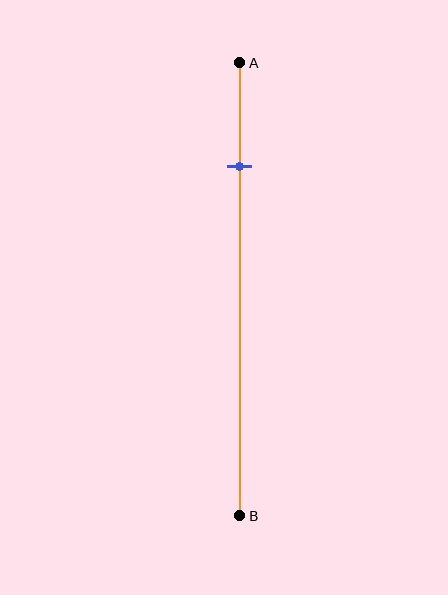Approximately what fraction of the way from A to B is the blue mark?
The blue mark is approximately 25% of the way from A to B.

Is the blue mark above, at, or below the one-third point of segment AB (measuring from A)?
The blue mark is above the one-third point of segment AB.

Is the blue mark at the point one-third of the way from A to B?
No, the mark is at about 25% from A, not at the 33% one-third point.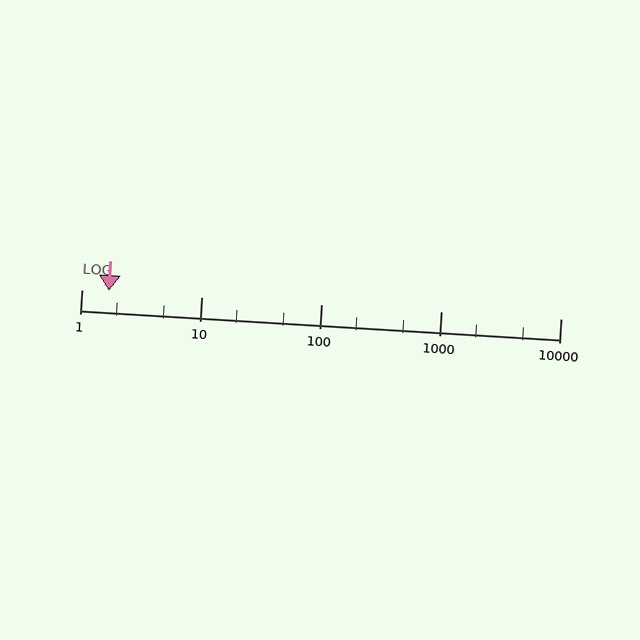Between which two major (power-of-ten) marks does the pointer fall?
The pointer is between 1 and 10.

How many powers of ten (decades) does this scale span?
The scale spans 4 decades, from 1 to 10000.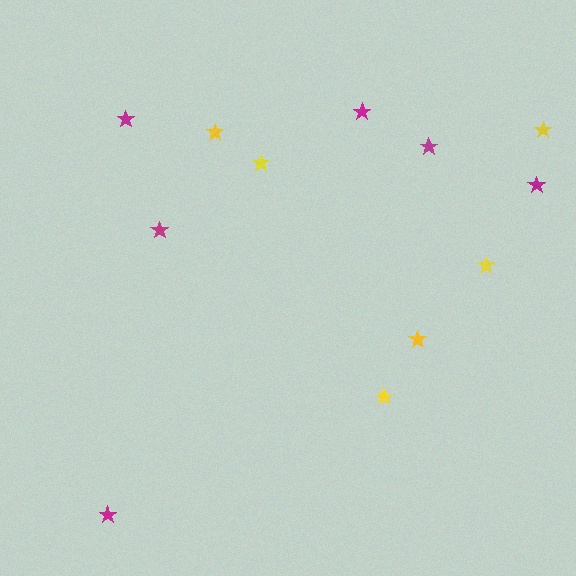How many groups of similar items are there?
There are 2 groups: one group of yellow stars (6) and one group of magenta stars (6).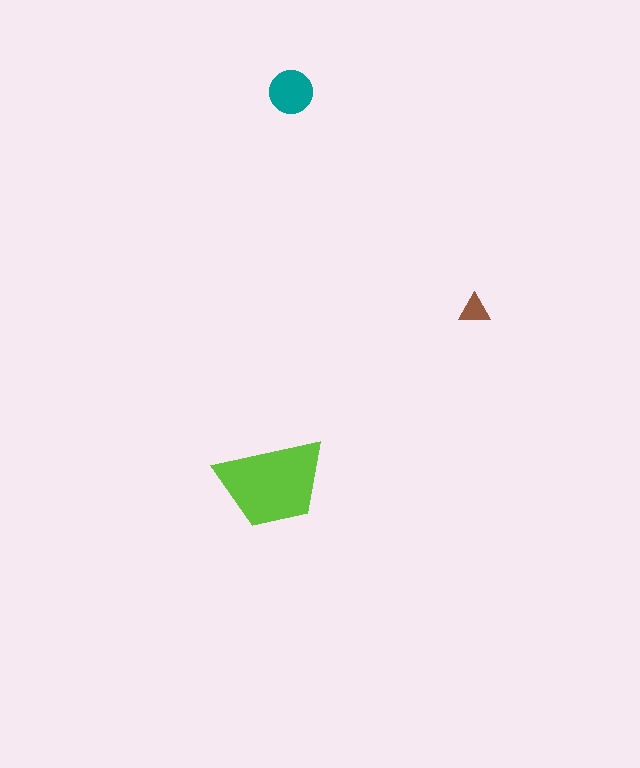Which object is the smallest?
The brown triangle.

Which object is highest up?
The teal circle is topmost.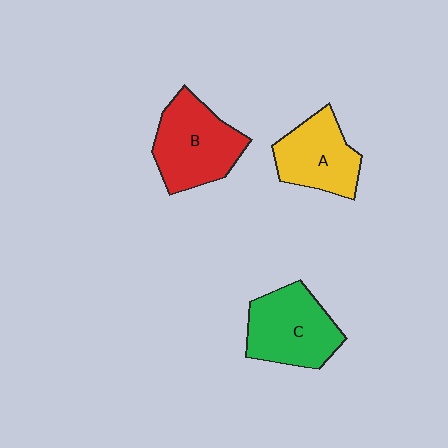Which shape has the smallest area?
Shape A (yellow).